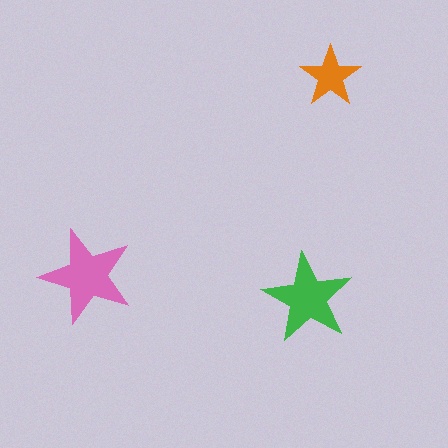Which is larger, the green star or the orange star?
The green one.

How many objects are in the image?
There are 3 objects in the image.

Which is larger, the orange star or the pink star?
The pink one.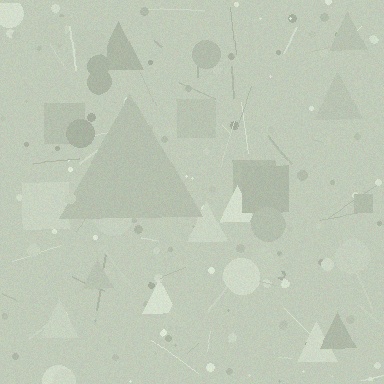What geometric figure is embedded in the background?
A triangle is embedded in the background.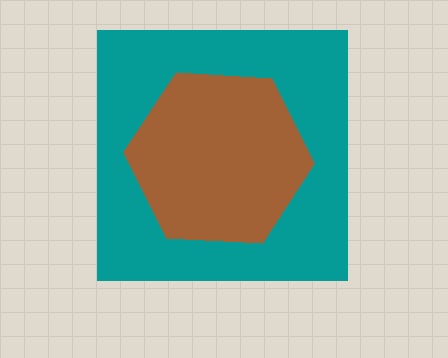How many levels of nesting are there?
2.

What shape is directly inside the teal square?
The brown hexagon.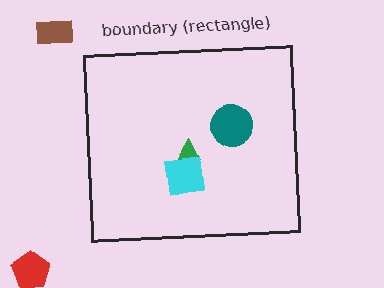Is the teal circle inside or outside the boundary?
Inside.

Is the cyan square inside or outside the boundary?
Inside.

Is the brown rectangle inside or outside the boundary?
Outside.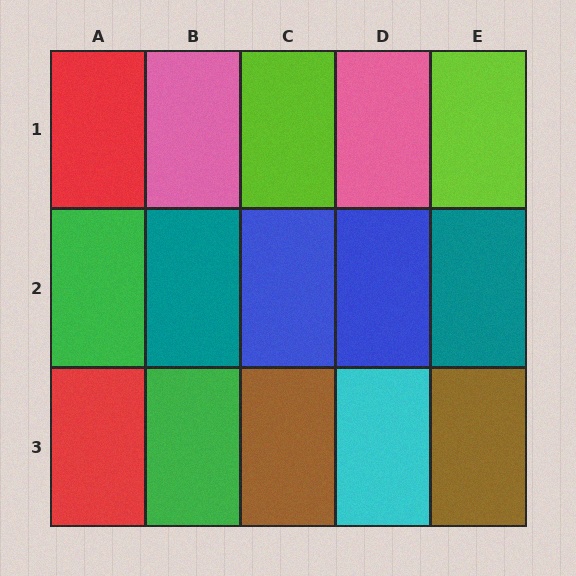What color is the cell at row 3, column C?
Brown.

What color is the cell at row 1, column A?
Red.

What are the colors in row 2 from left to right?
Green, teal, blue, blue, teal.